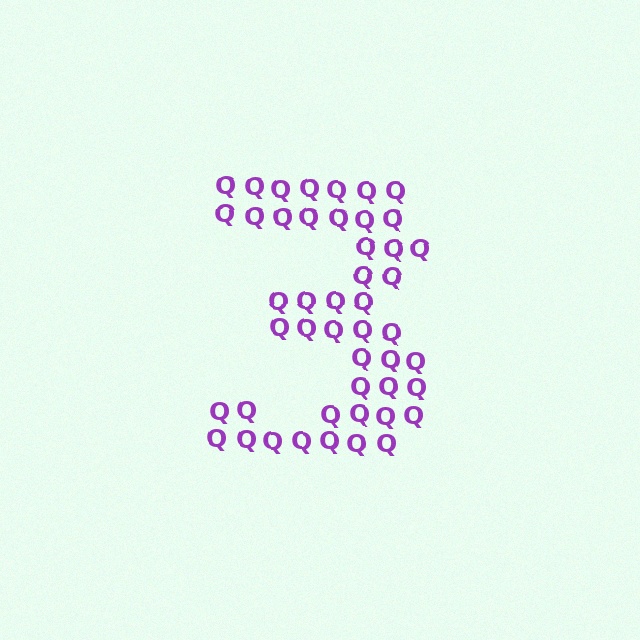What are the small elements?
The small elements are letter Q's.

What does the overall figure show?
The overall figure shows the digit 3.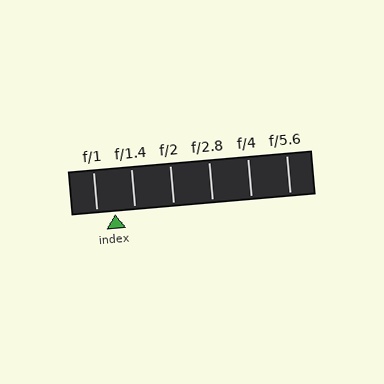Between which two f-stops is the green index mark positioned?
The index mark is between f/1 and f/1.4.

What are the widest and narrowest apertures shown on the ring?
The widest aperture shown is f/1 and the narrowest is f/5.6.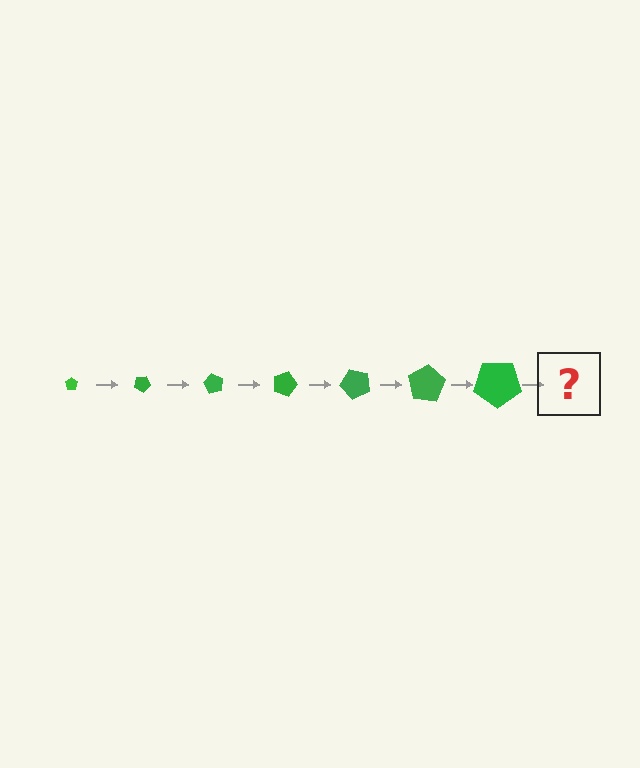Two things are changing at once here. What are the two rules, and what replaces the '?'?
The two rules are that the pentagon grows larger each step and it rotates 30 degrees each step. The '?' should be a pentagon, larger than the previous one and rotated 210 degrees from the start.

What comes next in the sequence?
The next element should be a pentagon, larger than the previous one and rotated 210 degrees from the start.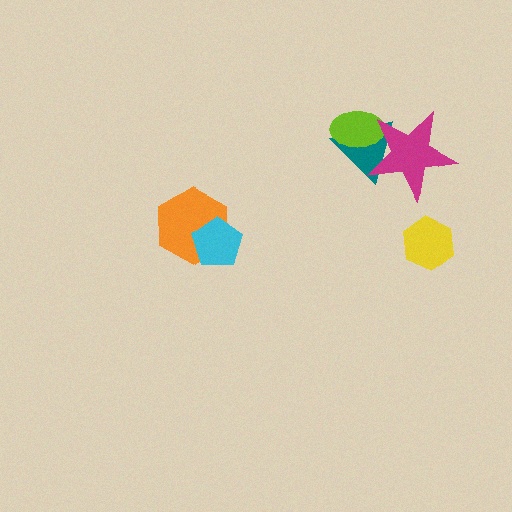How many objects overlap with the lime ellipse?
2 objects overlap with the lime ellipse.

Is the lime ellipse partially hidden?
Yes, it is partially covered by another shape.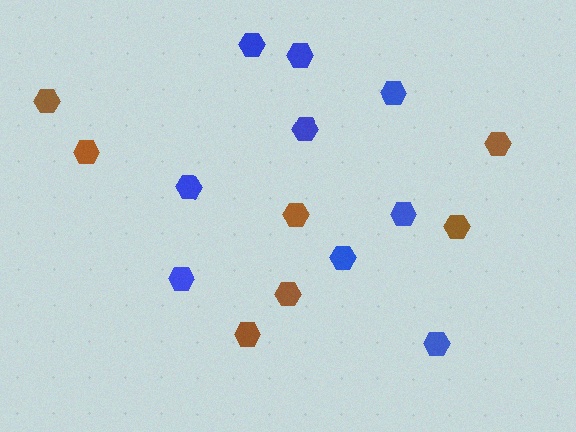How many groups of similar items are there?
There are 2 groups: one group of blue hexagons (9) and one group of brown hexagons (7).